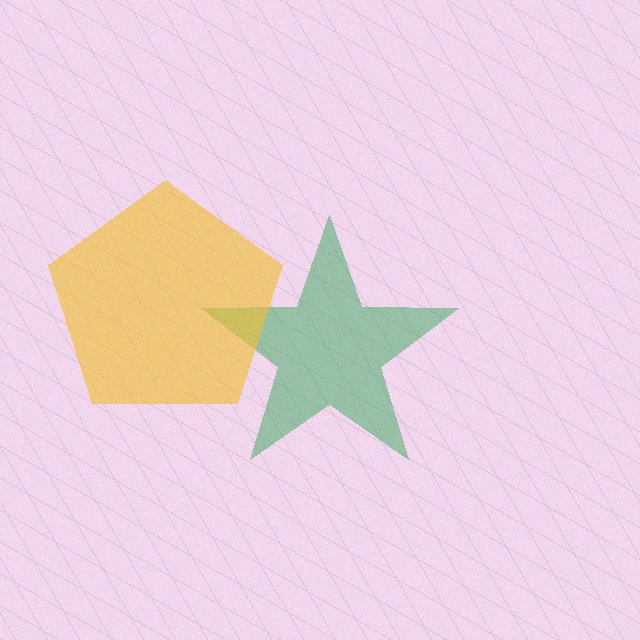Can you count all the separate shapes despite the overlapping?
Yes, there are 2 separate shapes.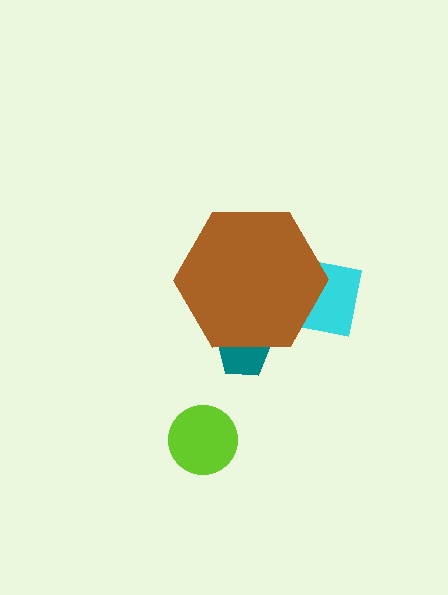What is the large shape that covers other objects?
A brown hexagon.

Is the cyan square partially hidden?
Yes, the cyan square is partially hidden behind the brown hexagon.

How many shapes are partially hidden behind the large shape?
3 shapes are partially hidden.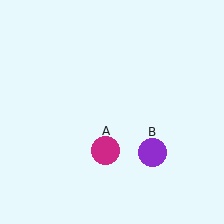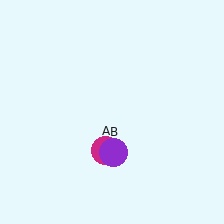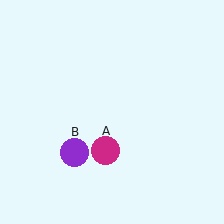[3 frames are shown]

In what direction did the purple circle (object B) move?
The purple circle (object B) moved left.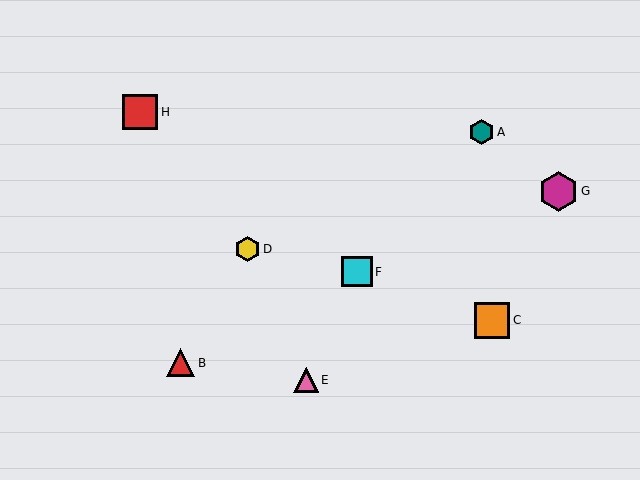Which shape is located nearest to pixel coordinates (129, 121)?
The red square (labeled H) at (140, 112) is nearest to that location.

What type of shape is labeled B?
Shape B is a red triangle.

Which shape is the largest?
The magenta hexagon (labeled G) is the largest.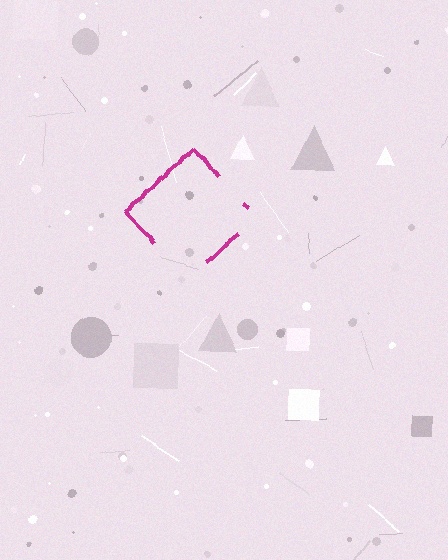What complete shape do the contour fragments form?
The contour fragments form a diamond.